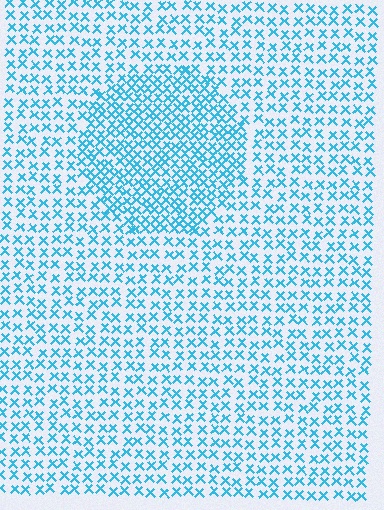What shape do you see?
I see a circle.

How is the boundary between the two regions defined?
The boundary is defined by a change in element density (approximately 1.8x ratio). All elements are the same color, size, and shape.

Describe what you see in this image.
The image contains small cyan elements arranged at two different densities. A circle-shaped region is visible where the elements are more densely packed than the surrounding area.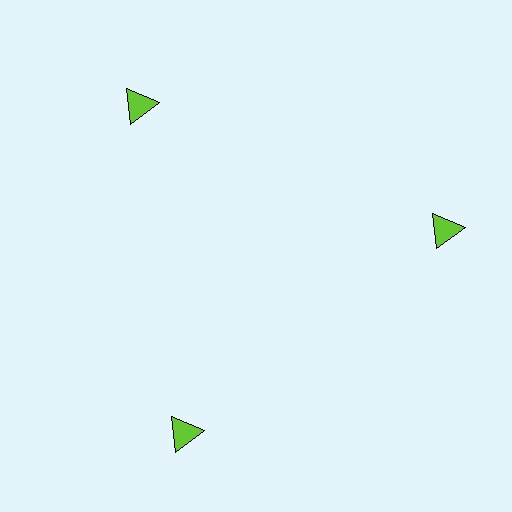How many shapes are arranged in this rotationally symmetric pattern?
There are 3 shapes, arranged in 3 groups of 1.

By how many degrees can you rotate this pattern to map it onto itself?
The pattern maps onto itself every 120 degrees of rotation.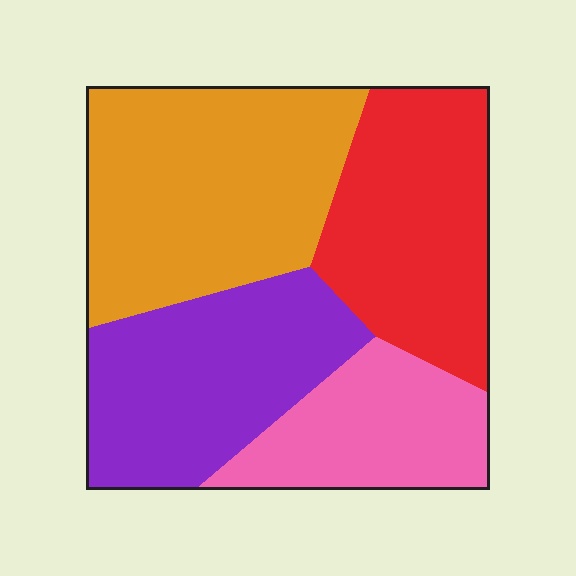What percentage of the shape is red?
Red takes up less than a quarter of the shape.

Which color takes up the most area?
Orange, at roughly 30%.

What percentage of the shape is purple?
Purple covers about 25% of the shape.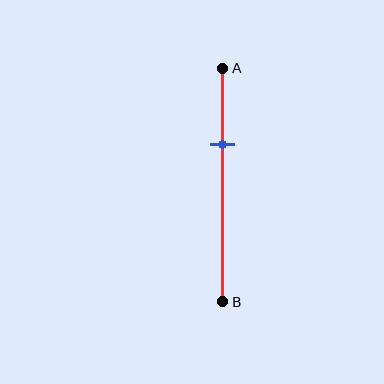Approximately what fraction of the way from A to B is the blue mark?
The blue mark is approximately 30% of the way from A to B.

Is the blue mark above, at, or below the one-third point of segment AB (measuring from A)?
The blue mark is approximately at the one-third point of segment AB.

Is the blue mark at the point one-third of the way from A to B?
Yes, the mark is approximately at the one-third point.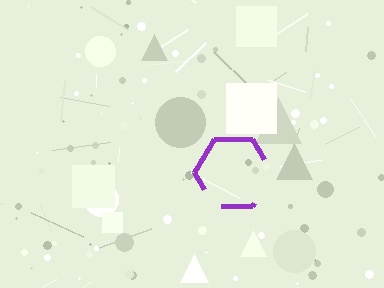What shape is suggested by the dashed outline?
The dashed outline suggests a hexagon.